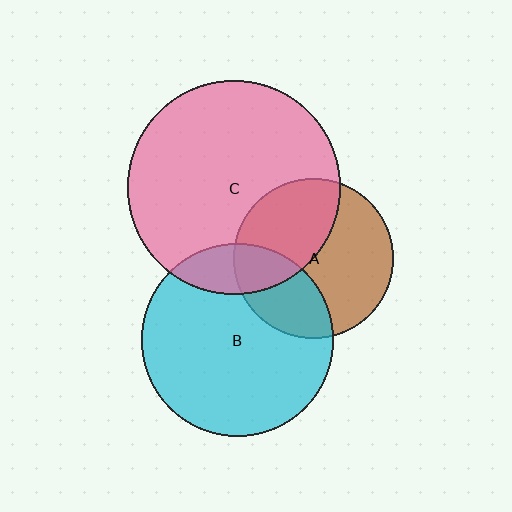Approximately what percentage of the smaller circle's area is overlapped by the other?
Approximately 40%.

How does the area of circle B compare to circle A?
Approximately 1.4 times.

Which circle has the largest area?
Circle C (pink).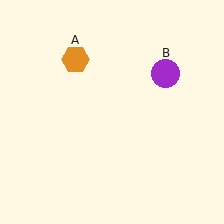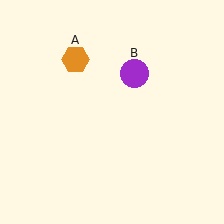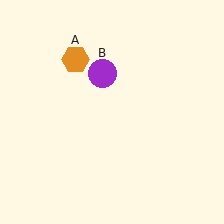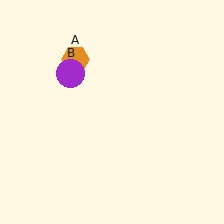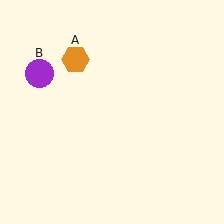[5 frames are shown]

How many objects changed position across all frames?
1 object changed position: purple circle (object B).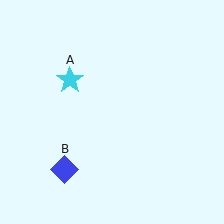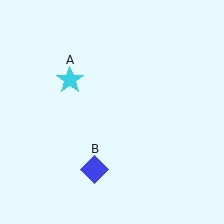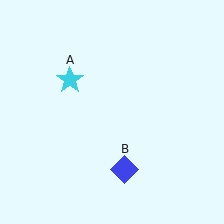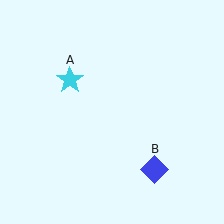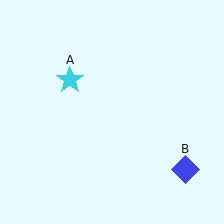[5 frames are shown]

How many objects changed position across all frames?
1 object changed position: blue diamond (object B).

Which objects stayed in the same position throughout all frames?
Cyan star (object A) remained stationary.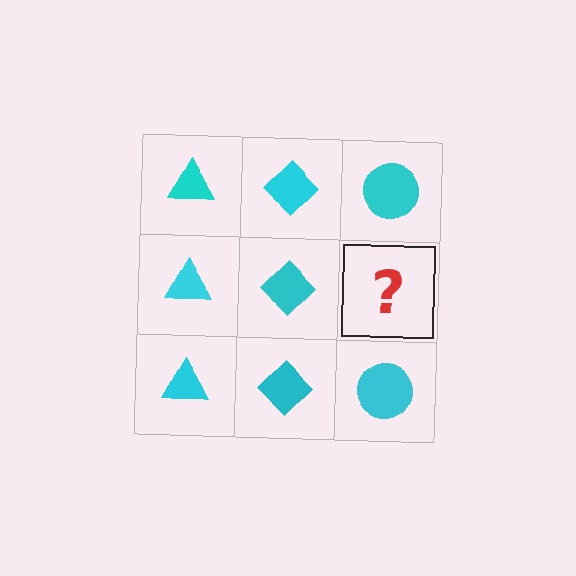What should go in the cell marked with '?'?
The missing cell should contain a cyan circle.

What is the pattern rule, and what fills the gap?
The rule is that each column has a consistent shape. The gap should be filled with a cyan circle.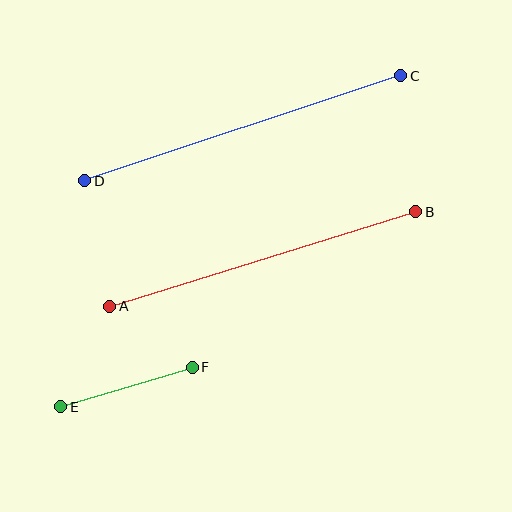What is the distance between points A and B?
The distance is approximately 320 pixels.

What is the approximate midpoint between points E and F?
The midpoint is at approximately (126, 387) pixels.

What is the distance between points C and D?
The distance is approximately 333 pixels.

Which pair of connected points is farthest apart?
Points C and D are farthest apart.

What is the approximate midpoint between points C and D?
The midpoint is at approximately (243, 128) pixels.